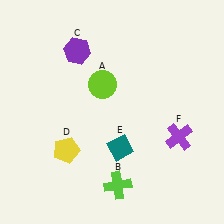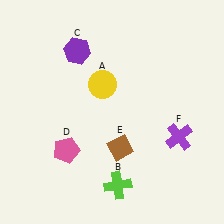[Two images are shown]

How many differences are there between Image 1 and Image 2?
There are 3 differences between the two images.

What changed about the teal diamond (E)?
In Image 1, E is teal. In Image 2, it changed to brown.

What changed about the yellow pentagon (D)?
In Image 1, D is yellow. In Image 2, it changed to pink.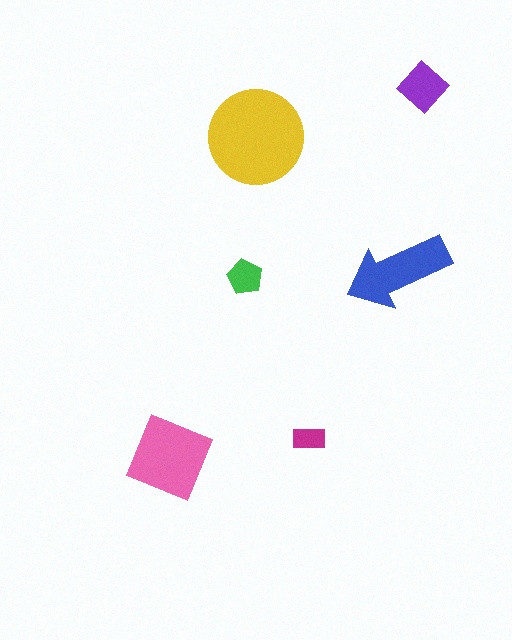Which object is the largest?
The yellow circle.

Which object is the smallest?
The magenta rectangle.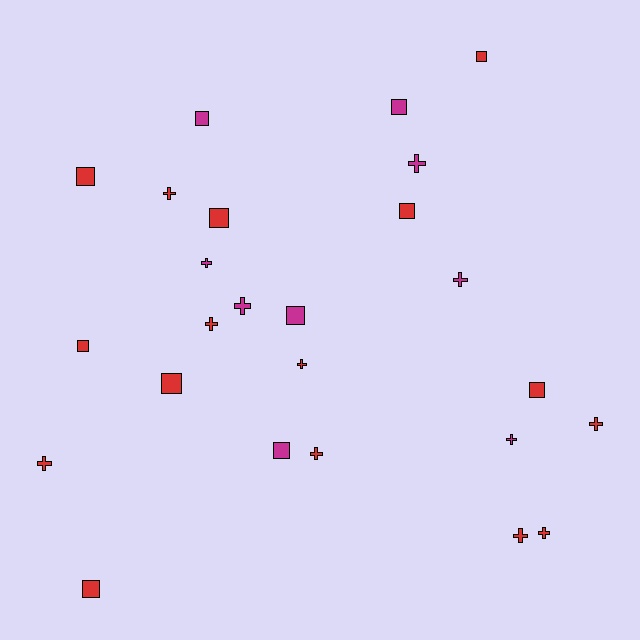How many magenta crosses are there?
There are 5 magenta crosses.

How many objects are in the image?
There are 25 objects.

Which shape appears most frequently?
Cross, with 13 objects.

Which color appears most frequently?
Red, with 16 objects.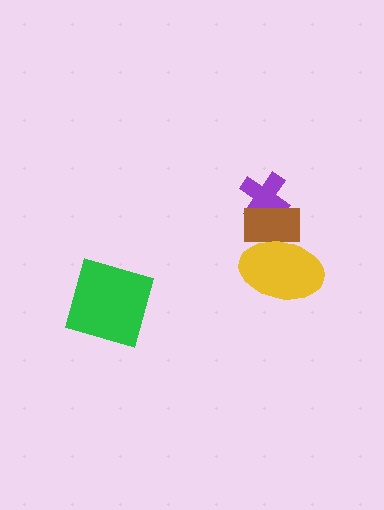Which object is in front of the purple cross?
The brown rectangle is in front of the purple cross.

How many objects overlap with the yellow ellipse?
1 object overlaps with the yellow ellipse.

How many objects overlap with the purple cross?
1 object overlaps with the purple cross.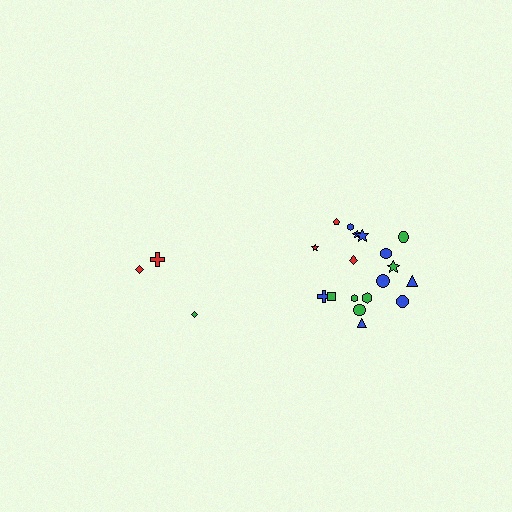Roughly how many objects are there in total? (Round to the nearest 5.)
Roughly 20 objects in total.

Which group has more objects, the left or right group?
The right group.